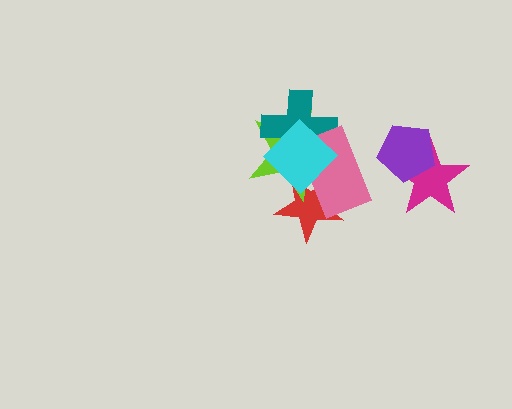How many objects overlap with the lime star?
4 objects overlap with the lime star.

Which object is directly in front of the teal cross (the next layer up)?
The pink rectangle is directly in front of the teal cross.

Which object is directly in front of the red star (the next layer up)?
The lime star is directly in front of the red star.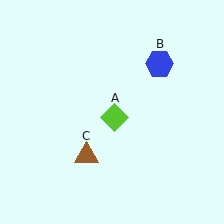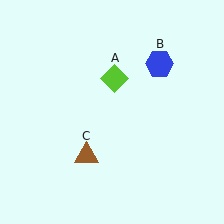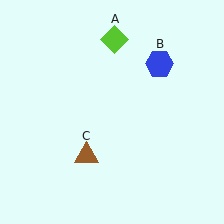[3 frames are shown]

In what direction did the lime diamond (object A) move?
The lime diamond (object A) moved up.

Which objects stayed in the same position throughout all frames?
Blue hexagon (object B) and brown triangle (object C) remained stationary.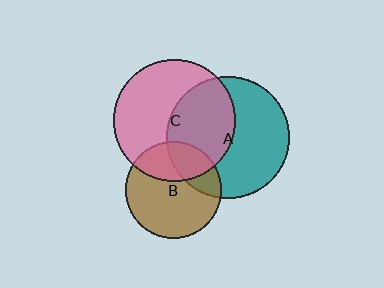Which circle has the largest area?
Circle A (teal).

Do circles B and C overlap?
Yes.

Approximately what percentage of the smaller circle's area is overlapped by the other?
Approximately 30%.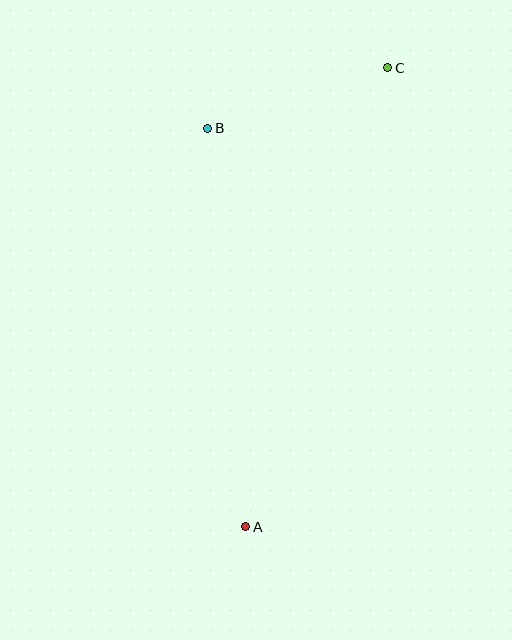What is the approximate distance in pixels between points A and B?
The distance between A and B is approximately 400 pixels.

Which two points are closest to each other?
Points B and C are closest to each other.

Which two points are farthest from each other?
Points A and C are farthest from each other.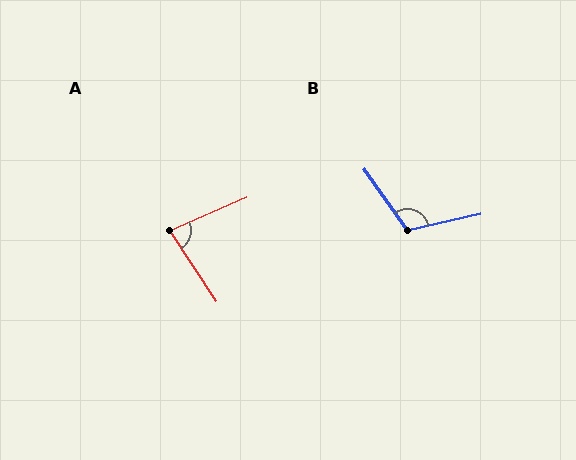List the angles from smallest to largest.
A (80°), B (112°).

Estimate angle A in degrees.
Approximately 80 degrees.